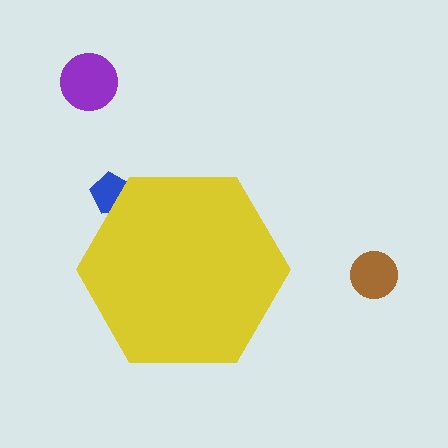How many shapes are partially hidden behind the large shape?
1 shape is partially hidden.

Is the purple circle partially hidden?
No, the purple circle is fully visible.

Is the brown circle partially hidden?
No, the brown circle is fully visible.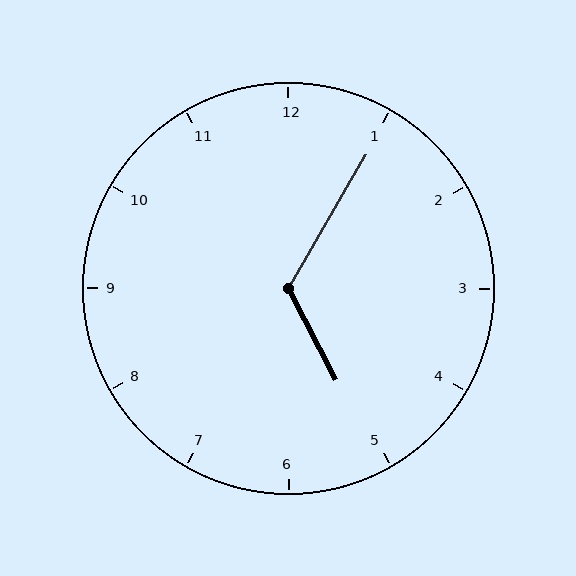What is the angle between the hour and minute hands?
Approximately 122 degrees.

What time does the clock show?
5:05.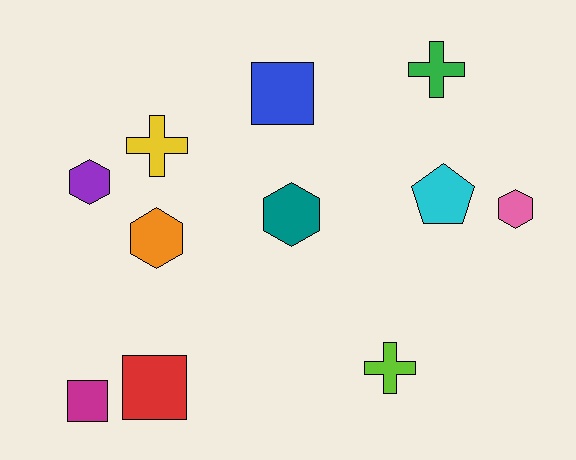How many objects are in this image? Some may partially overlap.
There are 11 objects.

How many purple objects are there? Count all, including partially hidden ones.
There is 1 purple object.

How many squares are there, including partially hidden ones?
There are 3 squares.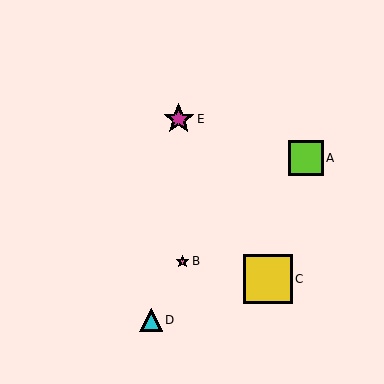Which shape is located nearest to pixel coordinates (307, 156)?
The lime square (labeled A) at (306, 158) is nearest to that location.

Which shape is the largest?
The yellow square (labeled C) is the largest.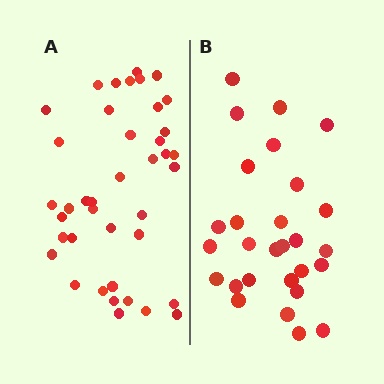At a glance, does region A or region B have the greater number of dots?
Region A (the left region) has more dots.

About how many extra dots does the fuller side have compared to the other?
Region A has roughly 12 or so more dots than region B.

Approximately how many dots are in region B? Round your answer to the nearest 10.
About 30 dots. (The exact count is 28, which rounds to 30.)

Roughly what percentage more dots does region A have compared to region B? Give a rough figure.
About 45% more.